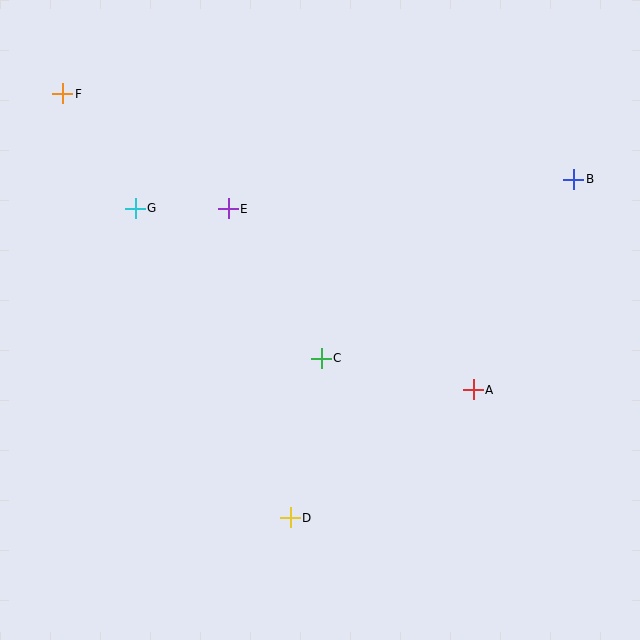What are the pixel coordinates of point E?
Point E is at (228, 209).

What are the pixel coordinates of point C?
Point C is at (321, 358).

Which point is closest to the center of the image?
Point C at (321, 358) is closest to the center.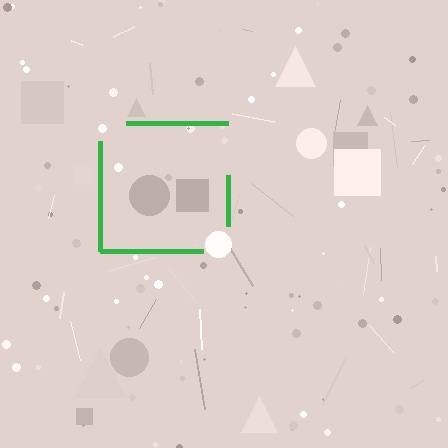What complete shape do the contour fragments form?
The contour fragments form a square.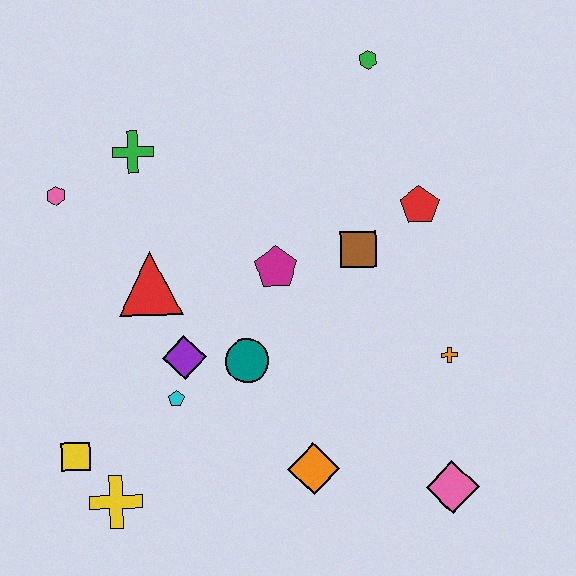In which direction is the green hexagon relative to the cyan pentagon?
The green hexagon is above the cyan pentagon.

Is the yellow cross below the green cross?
Yes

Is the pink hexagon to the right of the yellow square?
No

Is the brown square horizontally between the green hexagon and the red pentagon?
No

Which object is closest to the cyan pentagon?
The purple diamond is closest to the cyan pentagon.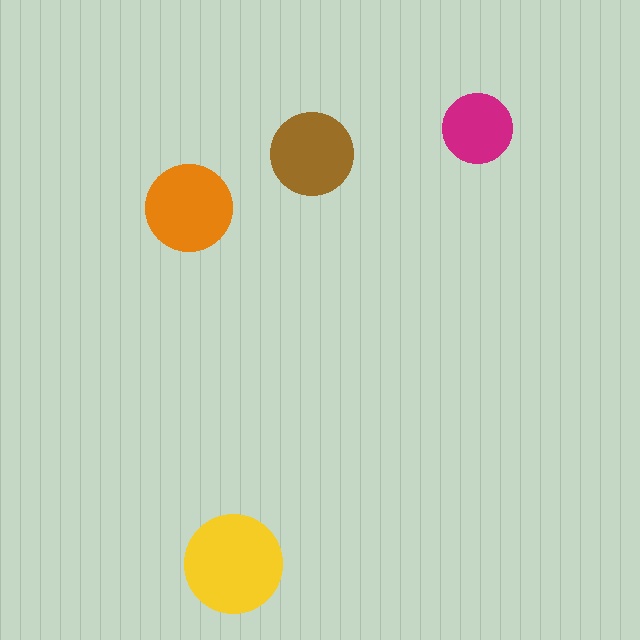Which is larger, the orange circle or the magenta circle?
The orange one.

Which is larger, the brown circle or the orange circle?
The orange one.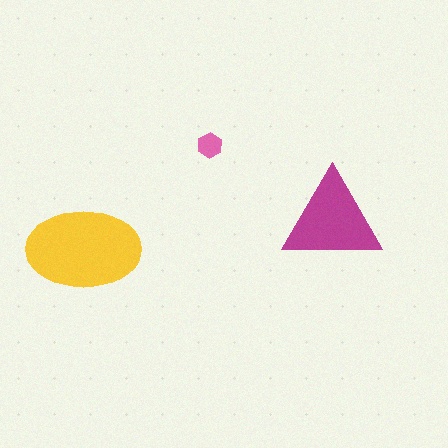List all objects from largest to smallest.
The yellow ellipse, the magenta triangle, the pink hexagon.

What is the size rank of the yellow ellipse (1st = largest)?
1st.